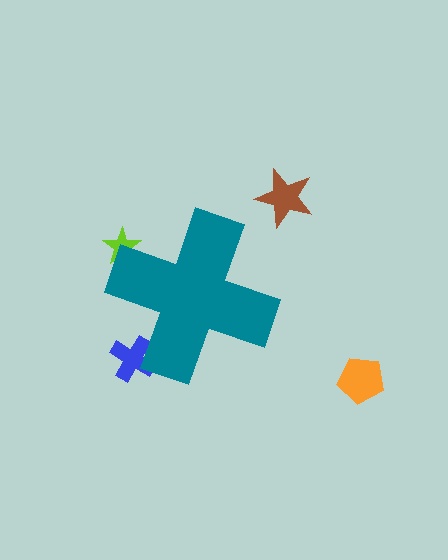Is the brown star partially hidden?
No, the brown star is fully visible.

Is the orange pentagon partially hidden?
No, the orange pentagon is fully visible.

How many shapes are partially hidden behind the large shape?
2 shapes are partially hidden.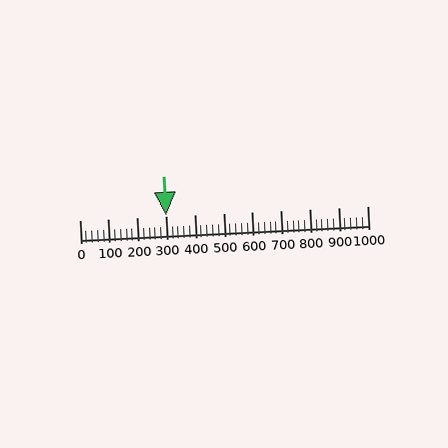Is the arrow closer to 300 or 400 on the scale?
The arrow is closer to 300.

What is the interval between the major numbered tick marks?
The major tick marks are spaced 100 units apart.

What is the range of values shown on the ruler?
The ruler shows values from 0 to 1000.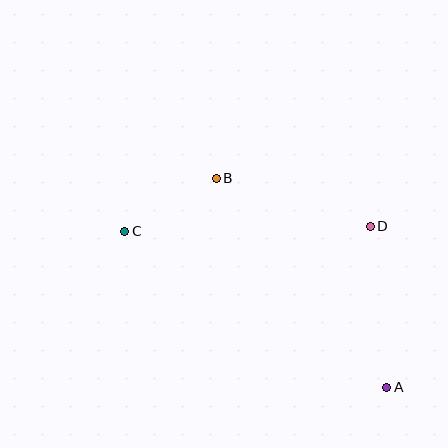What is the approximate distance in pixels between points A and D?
The distance between A and D is approximately 162 pixels.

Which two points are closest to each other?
Points B and C are closest to each other.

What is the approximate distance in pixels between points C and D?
The distance between C and D is approximately 245 pixels.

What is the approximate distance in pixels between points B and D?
The distance between B and D is approximately 162 pixels.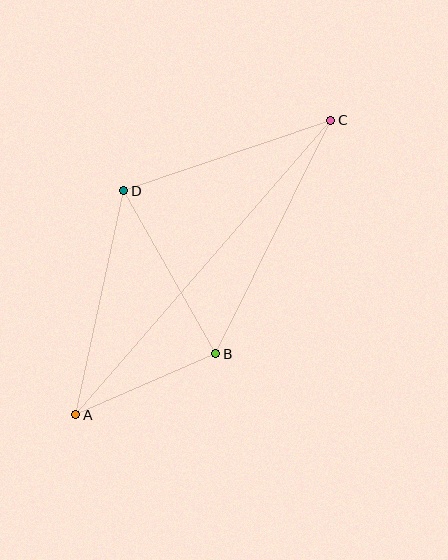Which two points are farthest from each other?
Points A and C are farthest from each other.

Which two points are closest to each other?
Points A and B are closest to each other.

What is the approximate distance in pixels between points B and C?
The distance between B and C is approximately 261 pixels.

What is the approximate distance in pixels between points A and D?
The distance between A and D is approximately 229 pixels.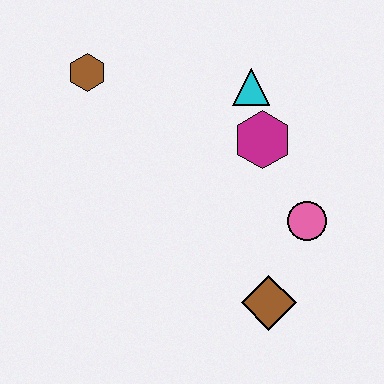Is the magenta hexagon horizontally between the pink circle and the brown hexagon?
Yes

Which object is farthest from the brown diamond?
The brown hexagon is farthest from the brown diamond.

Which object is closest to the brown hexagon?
The cyan triangle is closest to the brown hexagon.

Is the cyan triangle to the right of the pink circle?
No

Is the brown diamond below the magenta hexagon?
Yes